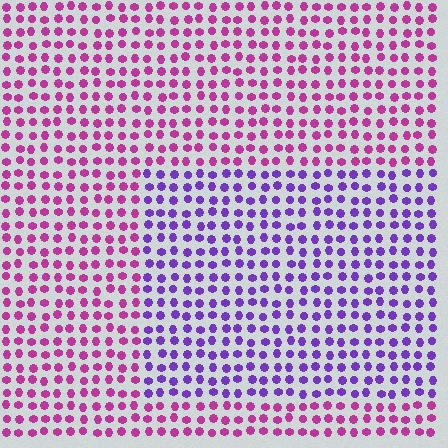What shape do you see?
I see a rectangle.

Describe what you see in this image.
The image is filled with small magenta elements in a uniform arrangement. A rectangle-shaped region is visible where the elements are tinted to a slightly different hue, forming a subtle color boundary.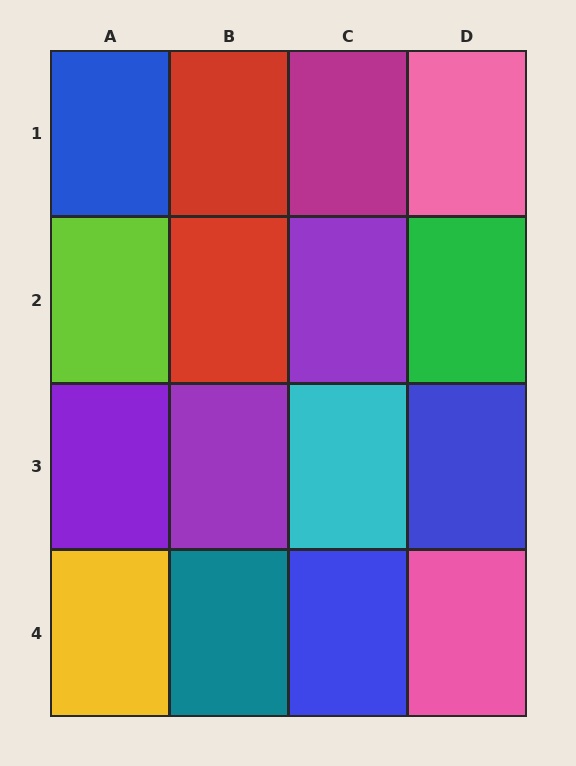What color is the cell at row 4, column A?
Yellow.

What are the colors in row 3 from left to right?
Purple, purple, cyan, blue.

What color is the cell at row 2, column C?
Purple.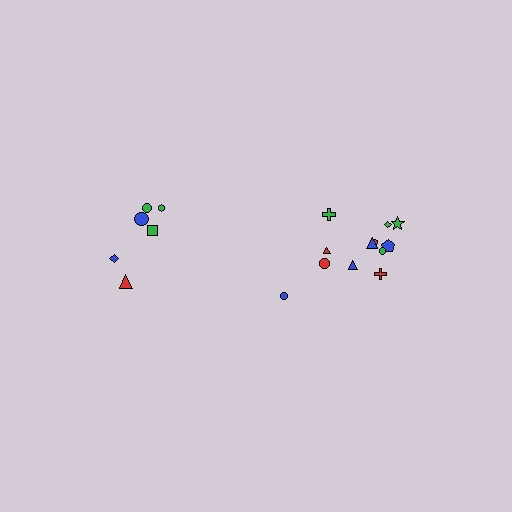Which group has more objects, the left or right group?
The right group.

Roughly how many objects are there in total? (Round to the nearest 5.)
Roughly 20 objects in total.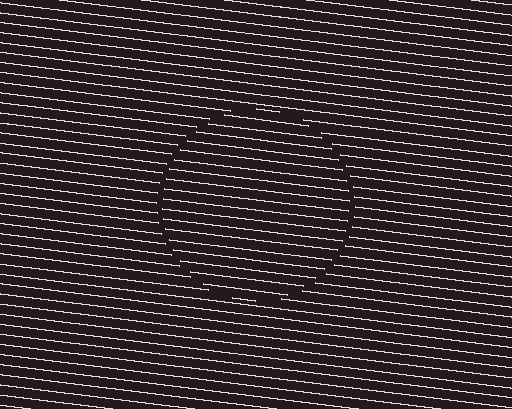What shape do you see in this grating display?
An illusory circle. The interior of the shape contains the same grating, shifted by half a period — the contour is defined by the phase discontinuity where line-ends from the inner and outer gratings abut.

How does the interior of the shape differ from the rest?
The interior of the shape contains the same grating, shifted by half a period — the contour is defined by the phase discontinuity where line-ends from the inner and outer gratings abut.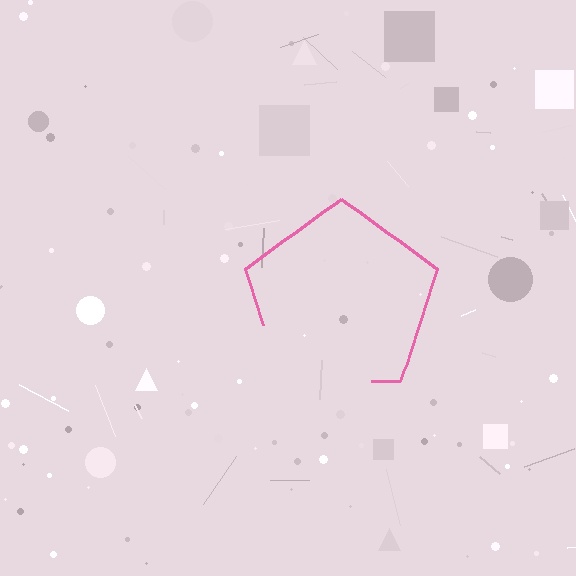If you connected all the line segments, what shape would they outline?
They would outline a pentagon.